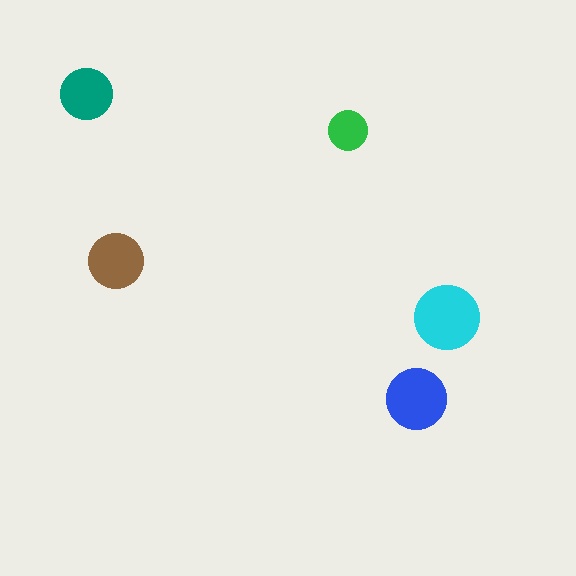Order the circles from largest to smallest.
the cyan one, the blue one, the brown one, the teal one, the green one.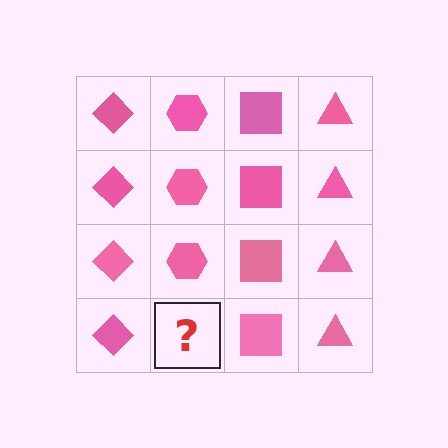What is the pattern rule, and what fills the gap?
The rule is that each column has a consistent shape. The gap should be filled with a pink hexagon.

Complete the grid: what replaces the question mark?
The question mark should be replaced with a pink hexagon.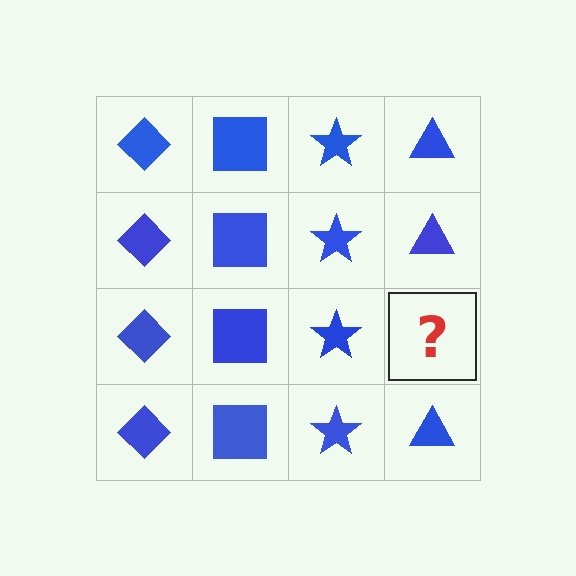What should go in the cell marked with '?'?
The missing cell should contain a blue triangle.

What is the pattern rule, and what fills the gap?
The rule is that each column has a consistent shape. The gap should be filled with a blue triangle.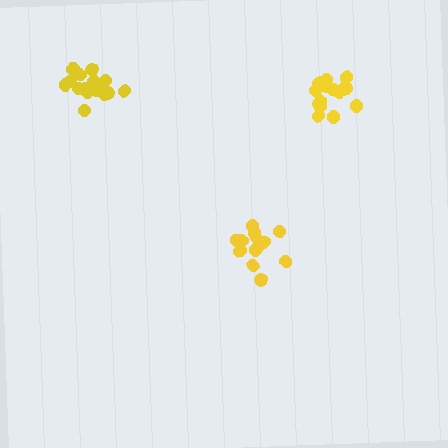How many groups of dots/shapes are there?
There are 3 groups.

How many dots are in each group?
Group 1: 14 dots, Group 2: 17 dots, Group 3: 16 dots (47 total).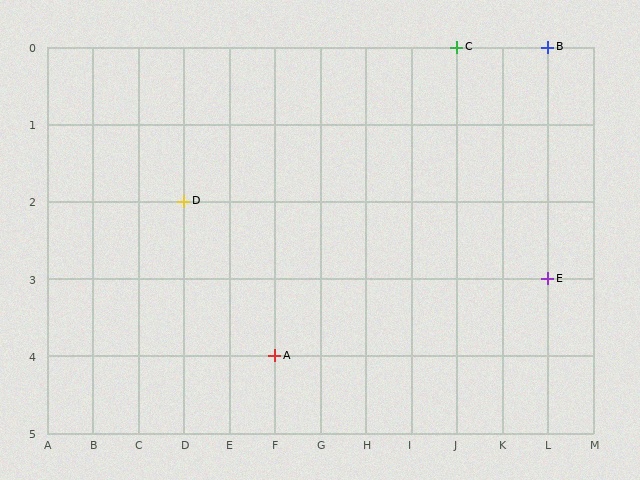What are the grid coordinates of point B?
Point B is at grid coordinates (L, 0).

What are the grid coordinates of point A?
Point A is at grid coordinates (F, 4).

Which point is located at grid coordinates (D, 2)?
Point D is at (D, 2).